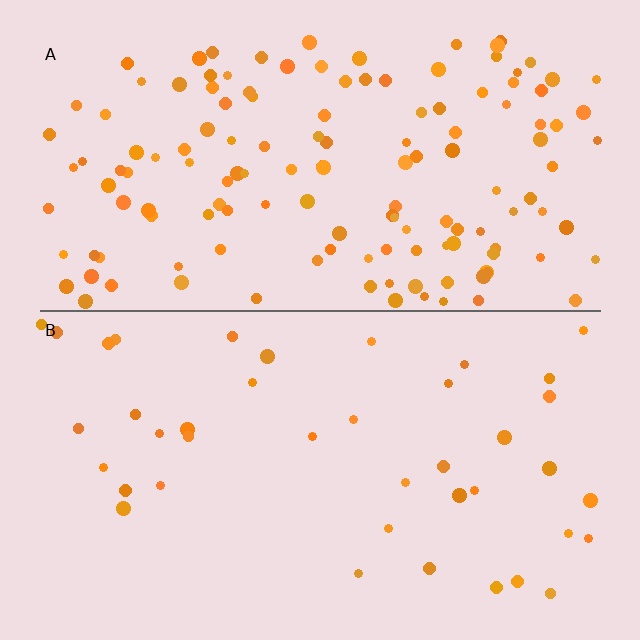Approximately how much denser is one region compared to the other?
Approximately 3.5× — region A over region B.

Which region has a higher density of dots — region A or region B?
A (the top).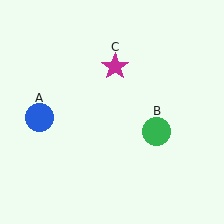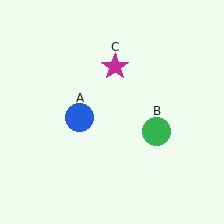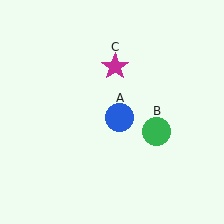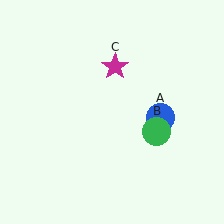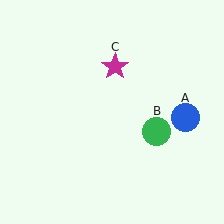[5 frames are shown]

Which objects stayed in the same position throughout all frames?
Green circle (object B) and magenta star (object C) remained stationary.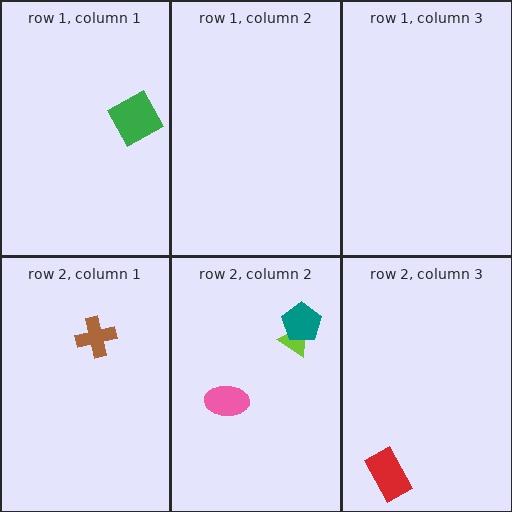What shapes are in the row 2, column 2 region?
The lime triangle, the pink ellipse, the teal pentagon.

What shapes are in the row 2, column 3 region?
The red rectangle.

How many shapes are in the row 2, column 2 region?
3.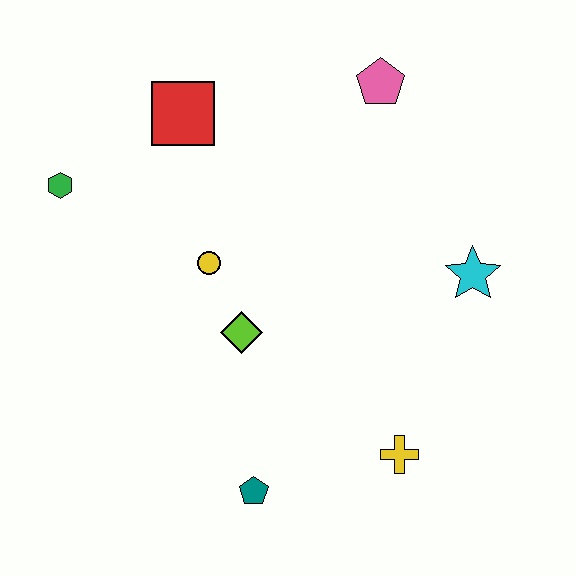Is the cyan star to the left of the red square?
No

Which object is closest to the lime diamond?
The yellow circle is closest to the lime diamond.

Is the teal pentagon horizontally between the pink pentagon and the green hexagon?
Yes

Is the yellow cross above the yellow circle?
No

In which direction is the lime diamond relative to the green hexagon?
The lime diamond is to the right of the green hexagon.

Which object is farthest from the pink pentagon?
The teal pentagon is farthest from the pink pentagon.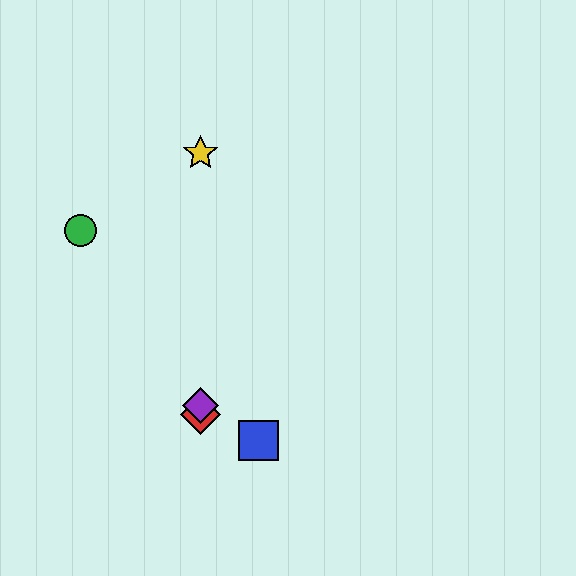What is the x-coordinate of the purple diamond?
The purple diamond is at x≈200.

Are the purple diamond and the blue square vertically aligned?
No, the purple diamond is at x≈200 and the blue square is at x≈258.